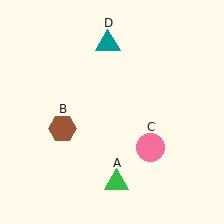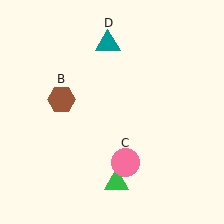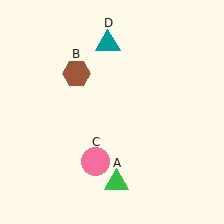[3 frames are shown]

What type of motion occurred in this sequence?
The brown hexagon (object B), pink circle (object C) rotated clockwise around the center of the scene.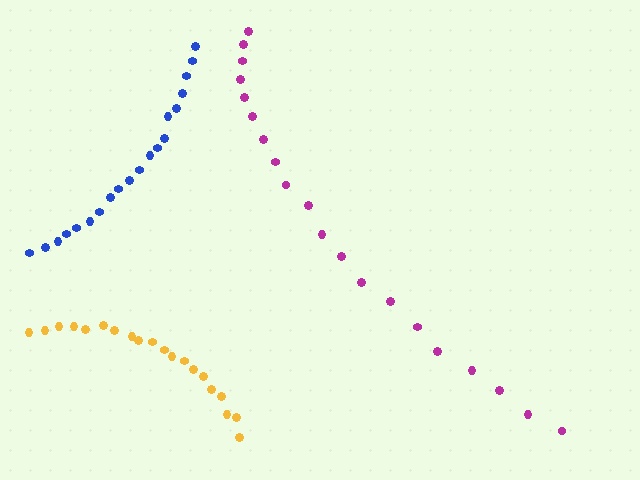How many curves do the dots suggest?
There are 3 distinct paths.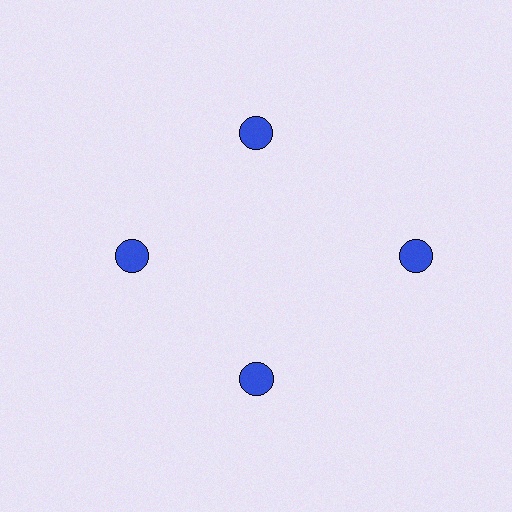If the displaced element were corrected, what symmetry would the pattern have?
It would have 4-fold rotational symmetry — the pattern would map onto itself every 90 degrees.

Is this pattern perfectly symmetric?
No. The 4 blue circles are arranged in a ring, but one element near the 3 o'clock position is pushed outward from the center, breaking the 4-fold rotational symmetry.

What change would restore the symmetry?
The symmetry would be restored by moving it inward, back onto the ring so that all 4 circles sit at equal angles and equal distance from the center.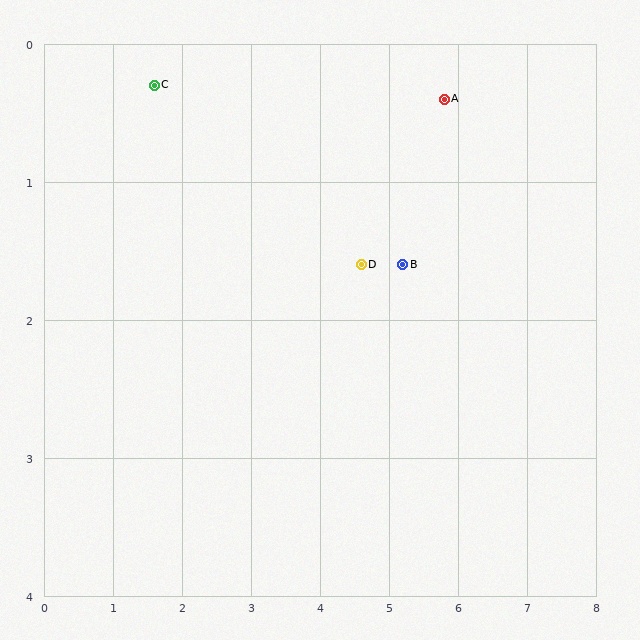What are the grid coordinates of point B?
Point B is at approximately (5.2, 1.6).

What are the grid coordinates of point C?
Point C is at approximately (1.6, 0.3).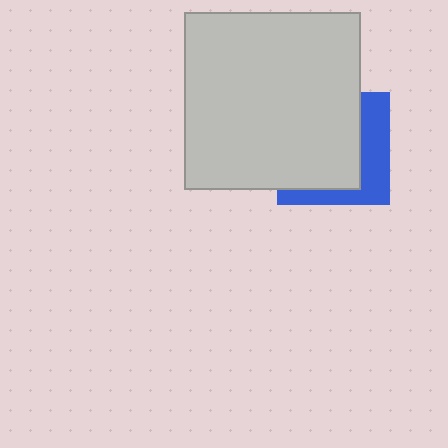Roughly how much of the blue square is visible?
A small part of it is visible (roughly 36%).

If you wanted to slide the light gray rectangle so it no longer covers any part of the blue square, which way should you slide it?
Slide it toward the upper-left — that is the most direct way to separate the two shapes.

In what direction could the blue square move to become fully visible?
The blue square could move toward the lower-right. That would shift it out from behind the light gray rectangle entirely.